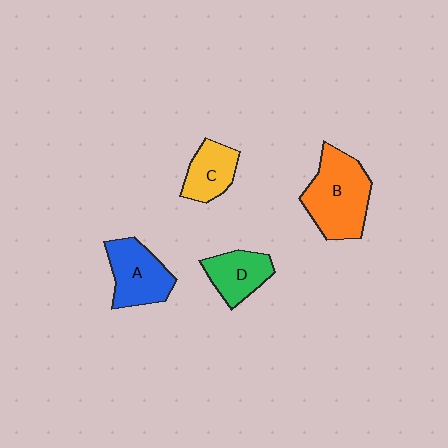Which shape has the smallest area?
Shape C (yellow).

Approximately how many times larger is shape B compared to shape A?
Approximately 1.4 times.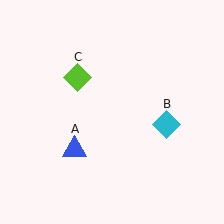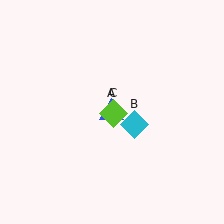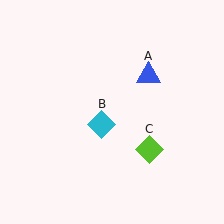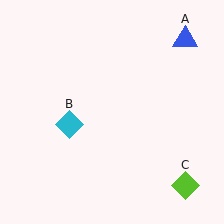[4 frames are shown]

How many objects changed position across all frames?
3 objects changed position: blue triangle (object A), cyan diamond (object B), lime diamond (object C).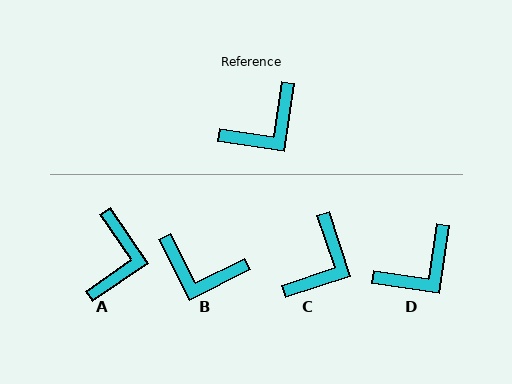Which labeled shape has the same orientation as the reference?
D.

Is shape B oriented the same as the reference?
No, it is off by about 55 degrees.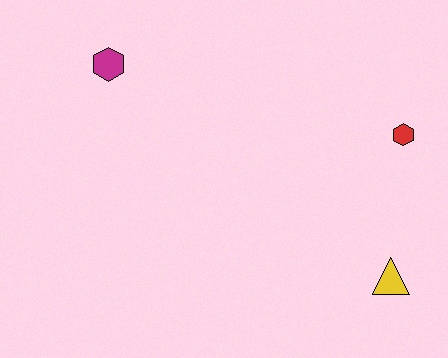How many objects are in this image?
There are 3 objects.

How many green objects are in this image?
There are no green objects.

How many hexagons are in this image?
There are 2 hexagons.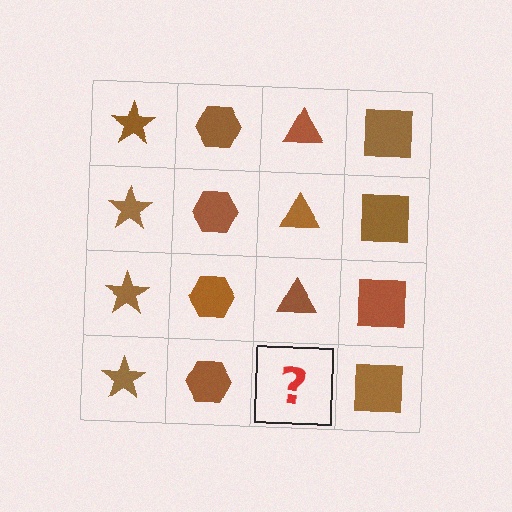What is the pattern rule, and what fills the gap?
The rule is that each column has a consistent shape. The gap should be filled with a brown triangle.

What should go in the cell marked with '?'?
The missing cell should contain a brown triangle.